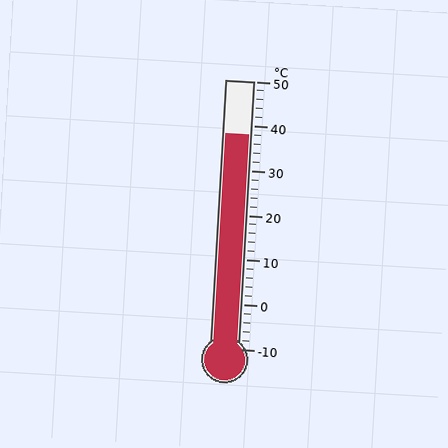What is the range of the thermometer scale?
The thermometer scale ranges from -10°C to 50°C.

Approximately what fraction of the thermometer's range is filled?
The thermometer is filled to approximately 80% of its range.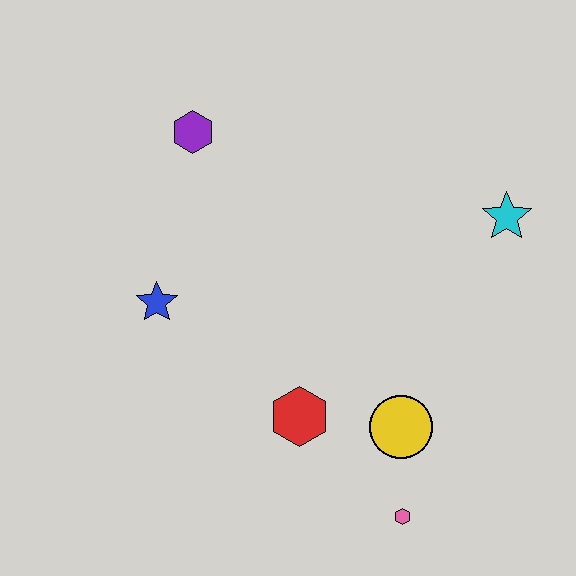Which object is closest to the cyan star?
The yellow circle is closest to the cyan star.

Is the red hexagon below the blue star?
Yes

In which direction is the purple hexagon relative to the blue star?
The purple hexagon is above the blue star.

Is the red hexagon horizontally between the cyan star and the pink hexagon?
No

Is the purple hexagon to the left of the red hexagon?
Yes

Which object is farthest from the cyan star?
The blue star is farthest from the cyan star.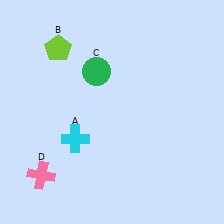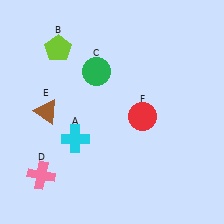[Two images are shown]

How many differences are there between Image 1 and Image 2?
There are 2 differences between the two images.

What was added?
A brown triangle (E), a red circle (F) were added in Image 2.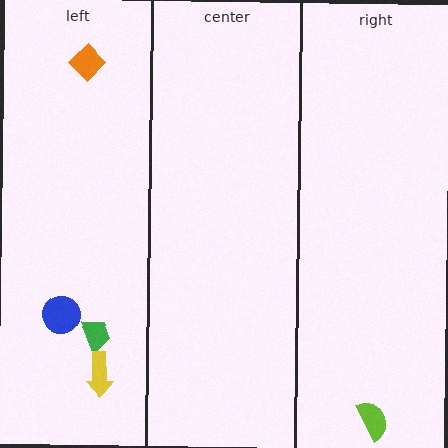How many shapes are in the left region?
4.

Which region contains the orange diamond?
The left region.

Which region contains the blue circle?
The left region.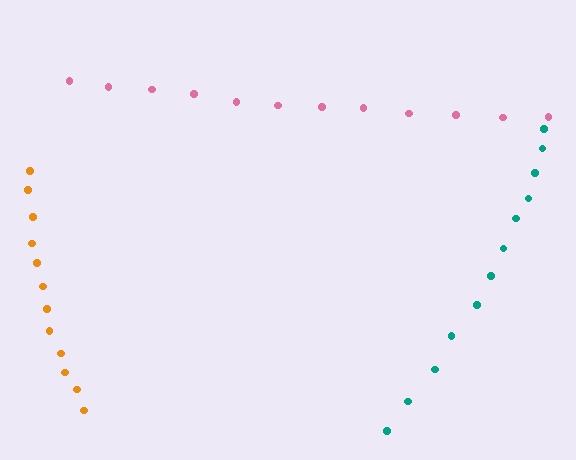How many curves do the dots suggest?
There are 3 distinct paths.